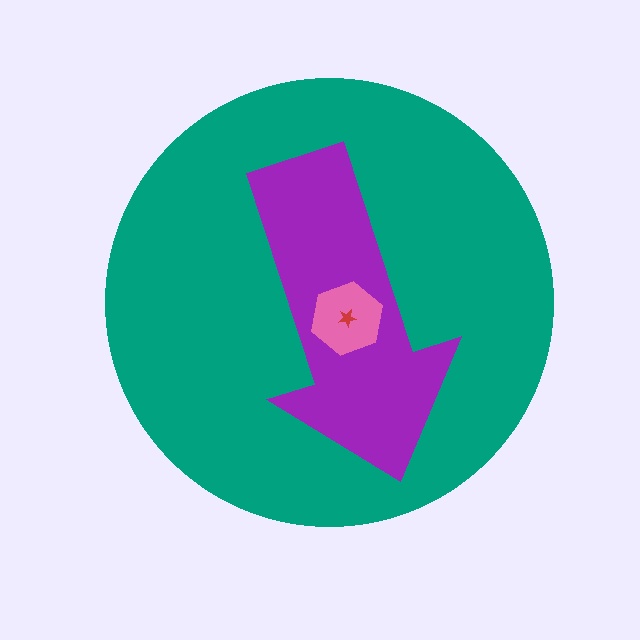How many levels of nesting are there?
4.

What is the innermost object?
The red star.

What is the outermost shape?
The teal circle.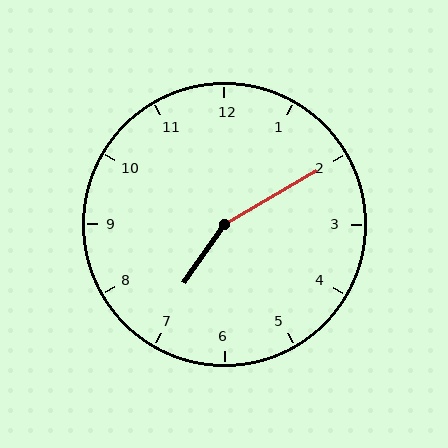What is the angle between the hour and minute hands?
Approximately 155 degrees.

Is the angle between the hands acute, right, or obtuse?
It is obtuse.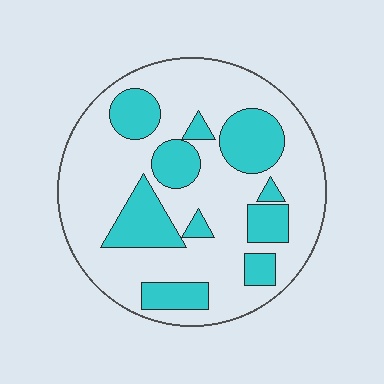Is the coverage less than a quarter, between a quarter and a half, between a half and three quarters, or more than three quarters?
Between a quarter and a half.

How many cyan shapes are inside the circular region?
10.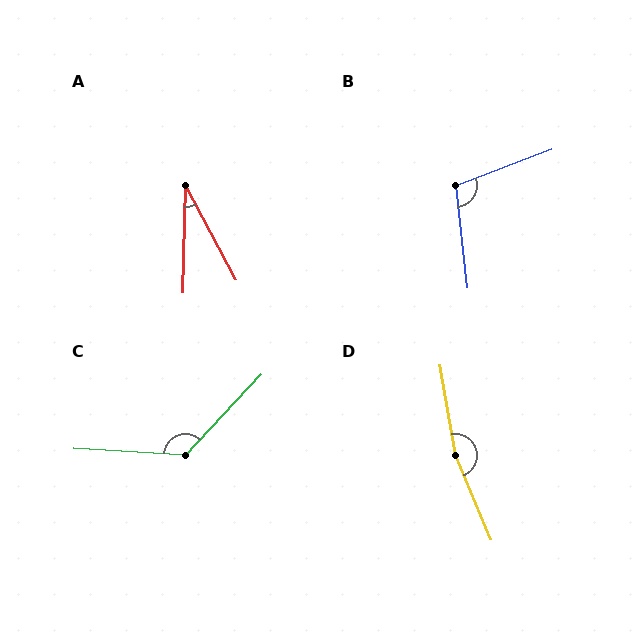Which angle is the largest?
D, at approximately 167 degrees.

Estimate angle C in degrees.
Approximately 130 degrees.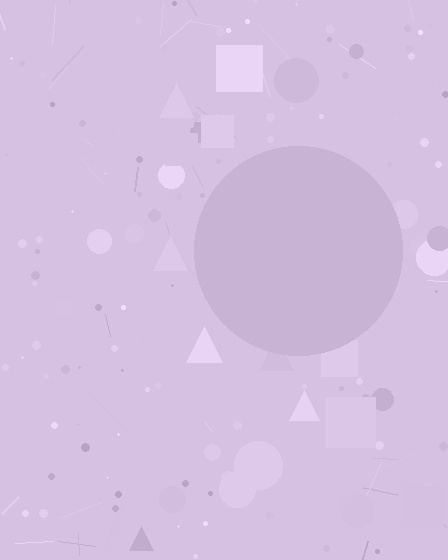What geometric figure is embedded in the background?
A circle is embedded in the background.